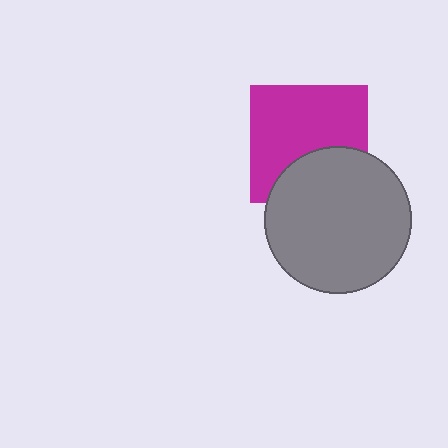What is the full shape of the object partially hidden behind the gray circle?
The partially hidden object is a magenta square.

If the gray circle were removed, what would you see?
You would see the complete magenta square.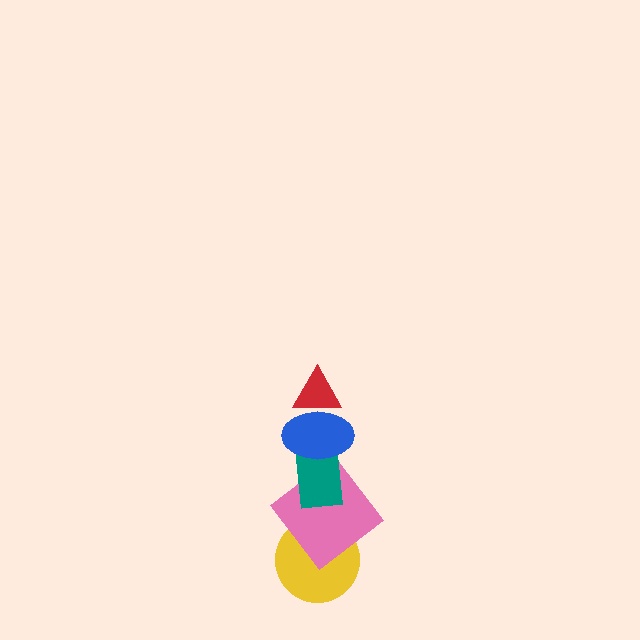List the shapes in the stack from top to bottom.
From top to bottom: the red triangle, the blue ellipse, the teal rectangle, the pink diamond, the yellow circle.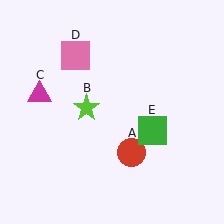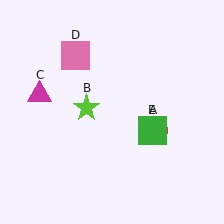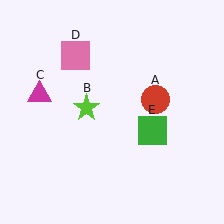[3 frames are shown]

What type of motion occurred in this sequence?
The red circle (object A) rotated counterclockwise around the center of the scene.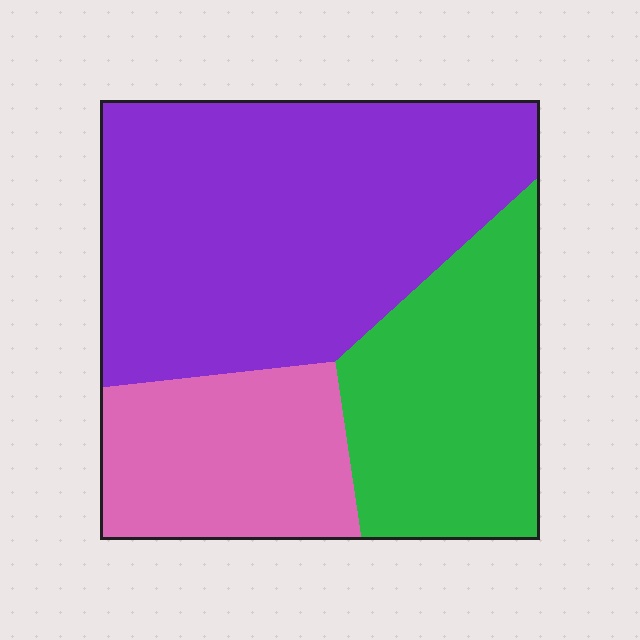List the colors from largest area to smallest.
From largest to smallest: purple, green, pink.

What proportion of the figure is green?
Green takes up between a sixth and a third of the figure.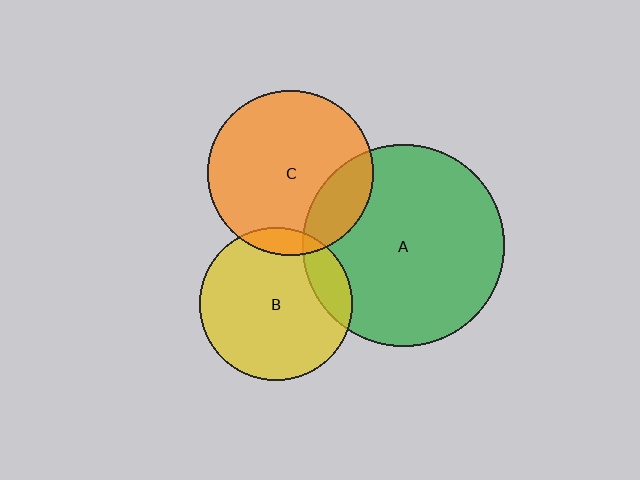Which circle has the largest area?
Circle A (green).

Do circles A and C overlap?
Yes.